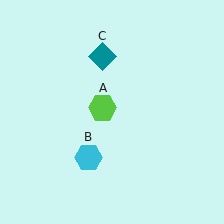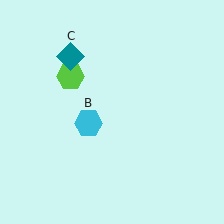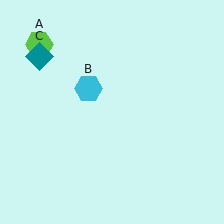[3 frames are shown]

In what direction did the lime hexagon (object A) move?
The lime hexagon (object A) moved up and to the left.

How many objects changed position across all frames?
3 objects changed position: lime hexagon (object A), cyan hexagon (object B), teal diamond (object C).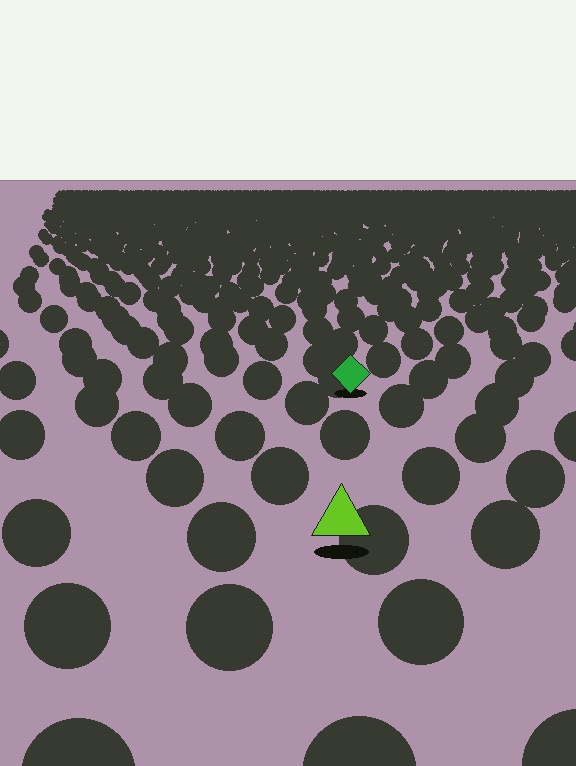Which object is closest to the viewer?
The lime triangle is closest. The texture marks near it are larger and more spread out.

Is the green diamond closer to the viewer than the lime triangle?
No. The lime triangle is closer — you can tell from the texture gradient: the ground texture is coarser near it.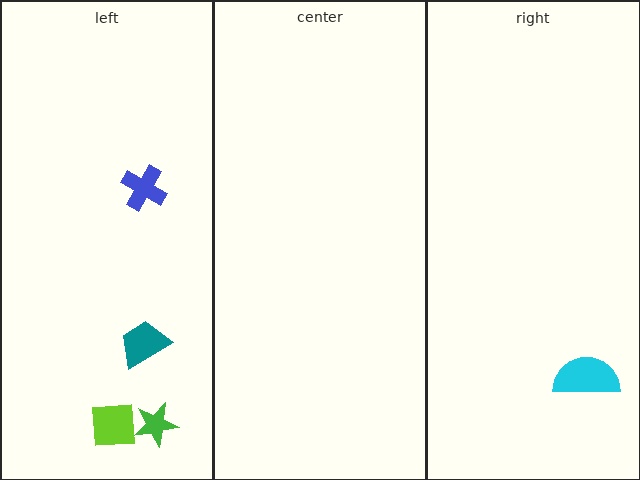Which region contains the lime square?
The left region.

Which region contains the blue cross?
The left region.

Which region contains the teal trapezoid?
The left region.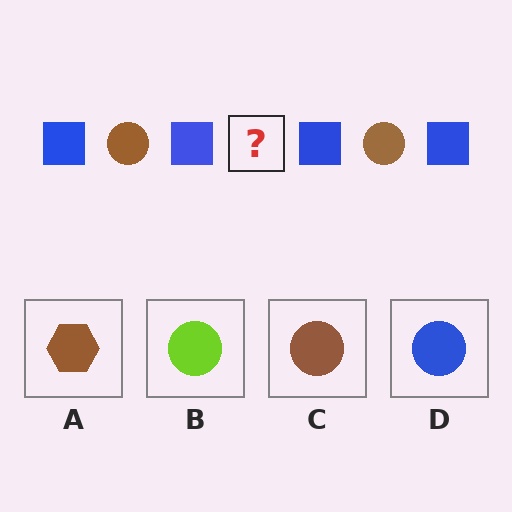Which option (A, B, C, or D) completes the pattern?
C.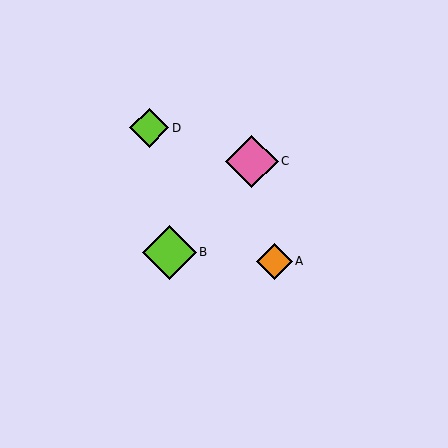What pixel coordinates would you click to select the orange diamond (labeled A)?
Click at (275, 261) to select the orange diamond A.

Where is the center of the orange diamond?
The center of the orange diamond is at (275, 261).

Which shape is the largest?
The lime diamond (labeled B) is the largest.